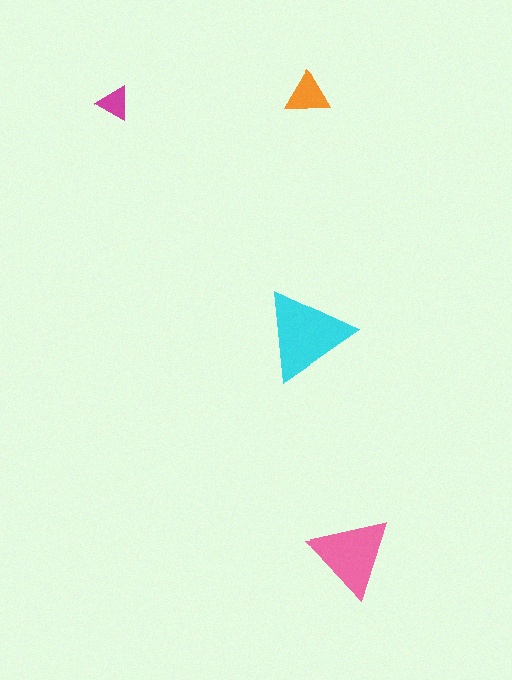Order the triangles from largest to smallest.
the cyan one, the pink one, the orange one, the magenta one.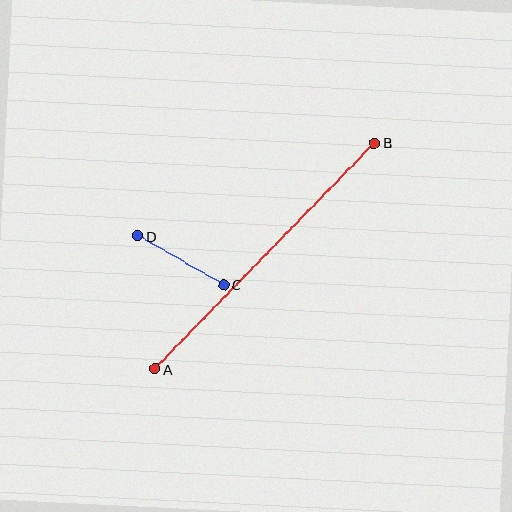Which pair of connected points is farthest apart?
Points A and B are farthest apart.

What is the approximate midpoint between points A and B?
The midpoint is at approximately (265, 256) pixels.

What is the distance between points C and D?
The distance is approximately 99 pixels.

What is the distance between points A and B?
The distance is approximately 315 pixels.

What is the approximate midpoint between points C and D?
The midpoint is at approximately (181, 260) pixels.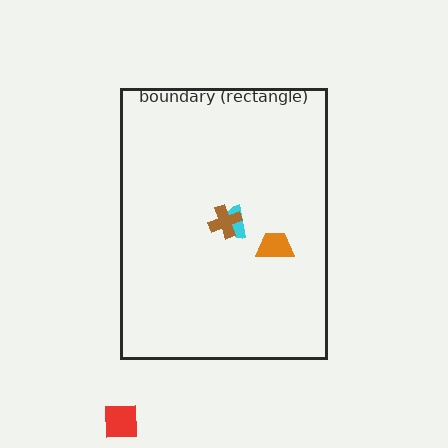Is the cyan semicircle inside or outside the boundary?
Inside.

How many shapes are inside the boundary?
3 inside, 1 outside.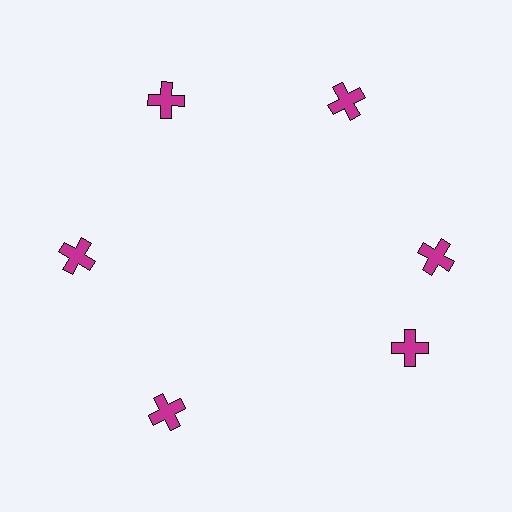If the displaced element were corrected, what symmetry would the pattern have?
It would have 6-fold rotational symmetry — the pattern would map onto itself every 60 degrees.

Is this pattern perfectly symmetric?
No. The 6 magenta crosses are arranged in a ring, but one element near the 5 o'clock position is rotated out of alignment along the ring, breaking the 6-fold rotational symmetry.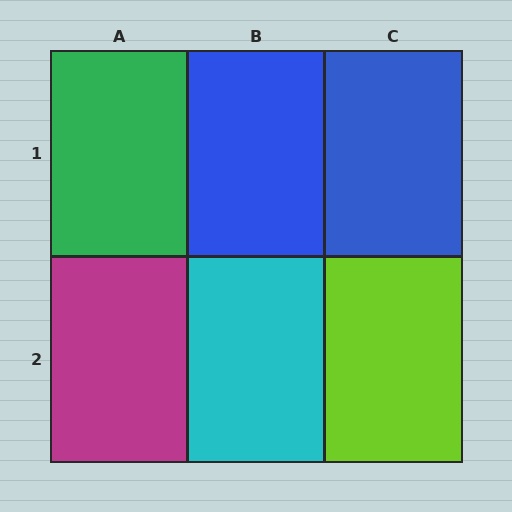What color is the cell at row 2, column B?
Cyan.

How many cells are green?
1 cell is green.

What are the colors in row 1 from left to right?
Green, blue, blue.